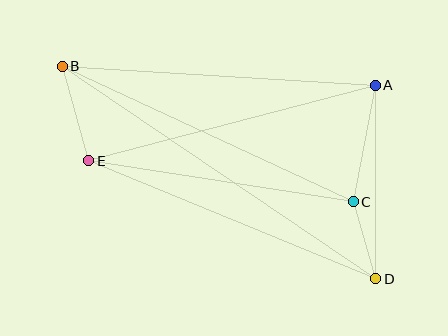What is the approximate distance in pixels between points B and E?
The distance between B and E is approximately 98 pixels.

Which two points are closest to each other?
Points C and D are closest to each other.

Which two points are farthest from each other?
Points B and D are farthest from each other.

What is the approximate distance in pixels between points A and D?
The distance between A and D is approximately 193 pixels.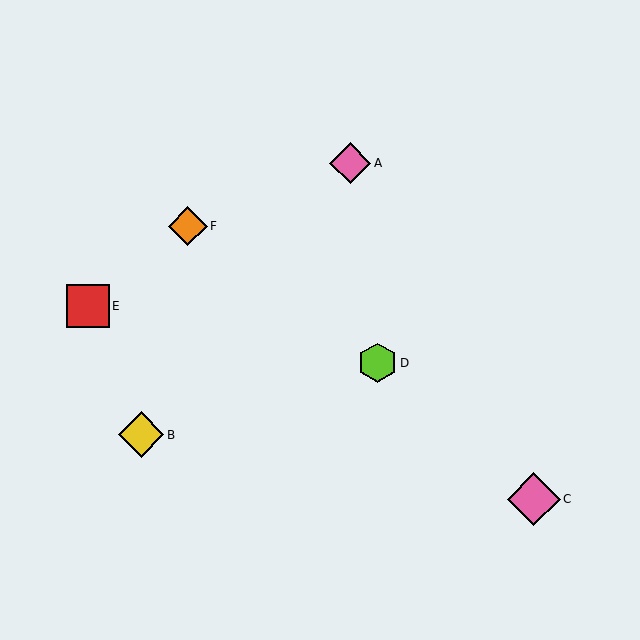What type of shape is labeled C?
Shape C is a pink diamond.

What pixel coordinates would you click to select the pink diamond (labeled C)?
Click at (534, 499) to select the pink diamond C.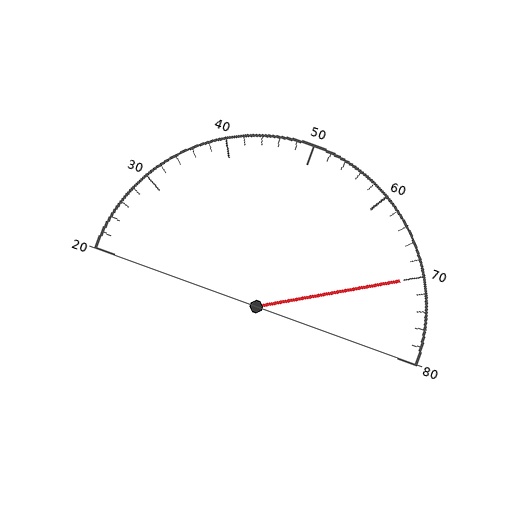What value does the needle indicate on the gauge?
The needle indicates approximately 70.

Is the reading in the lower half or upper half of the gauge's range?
The reading is in the upper half of the range (20 to 80).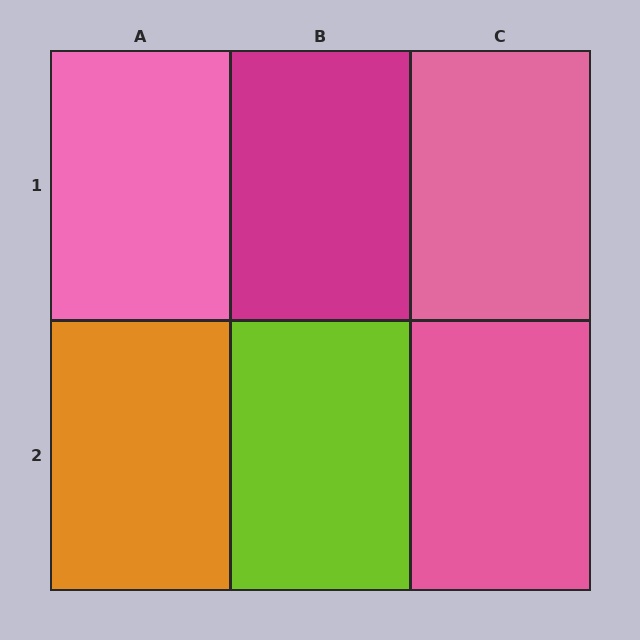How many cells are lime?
1 cell is lime.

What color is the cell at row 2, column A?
Orange.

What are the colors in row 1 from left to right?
Pink, magenta, pink.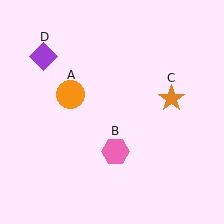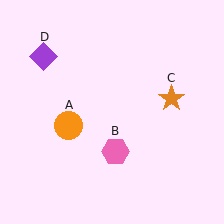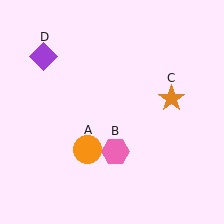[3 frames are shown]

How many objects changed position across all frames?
1 object changed position: orange circle (object A).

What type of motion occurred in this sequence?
The orange circle (object A) rotated counterclockwise around the center of the scene.